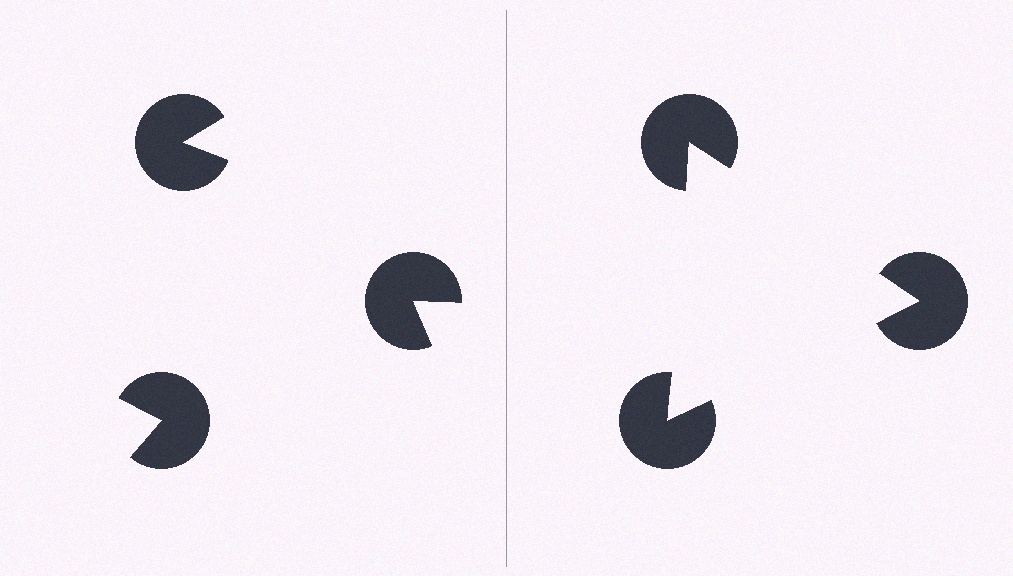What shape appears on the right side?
An illusory triangle.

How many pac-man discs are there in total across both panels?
6 — 3 on each side.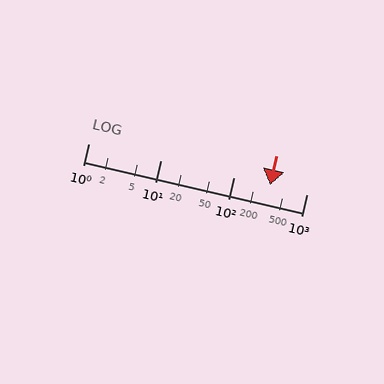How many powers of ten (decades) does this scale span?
The scale spans 3 decades, from 1 to 1000.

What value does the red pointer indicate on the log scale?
The pointer indicates approximately 310.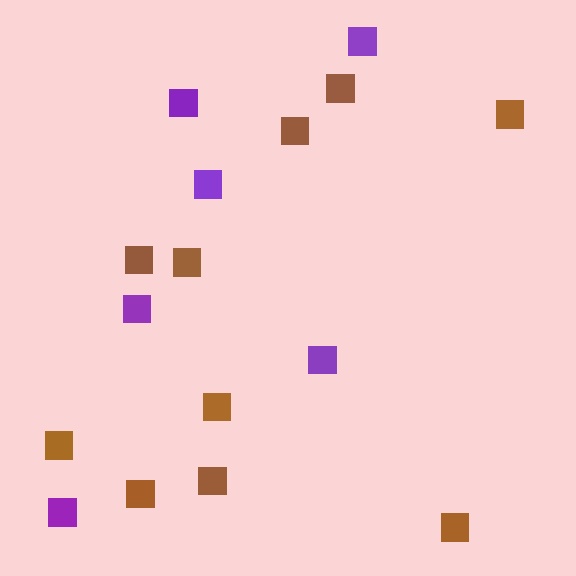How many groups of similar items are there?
There are 2 groups: one group of brown squares (10) and one group of purple squares (6).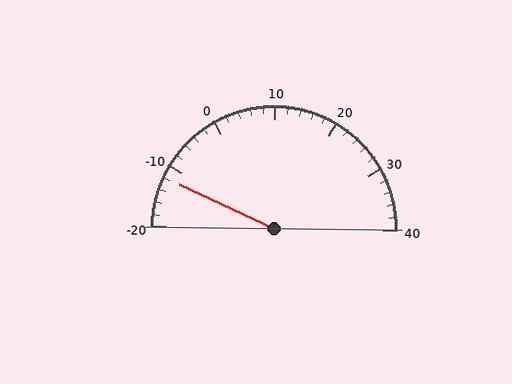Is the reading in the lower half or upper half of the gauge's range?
The reading is in the lower half of the range (-20 to 40).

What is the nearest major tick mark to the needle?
The nearest major tick mark is -10.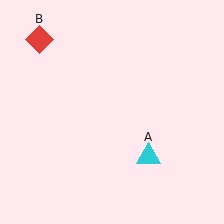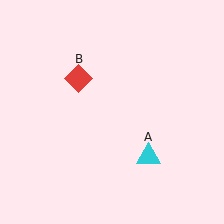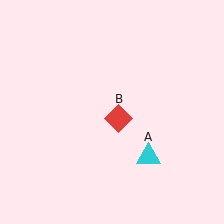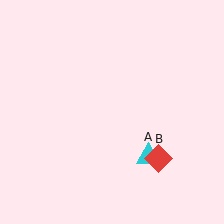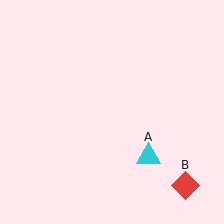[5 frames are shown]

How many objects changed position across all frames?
1 object changed position: red diamond (object B).